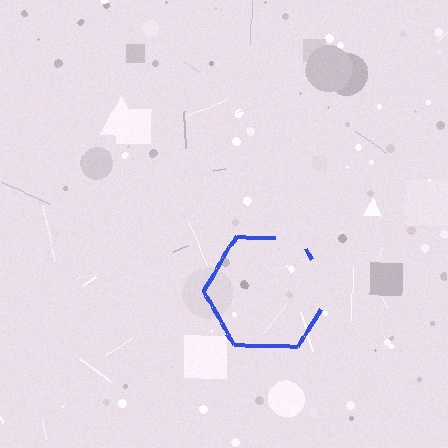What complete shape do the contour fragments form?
The contour fragments form a hexagon.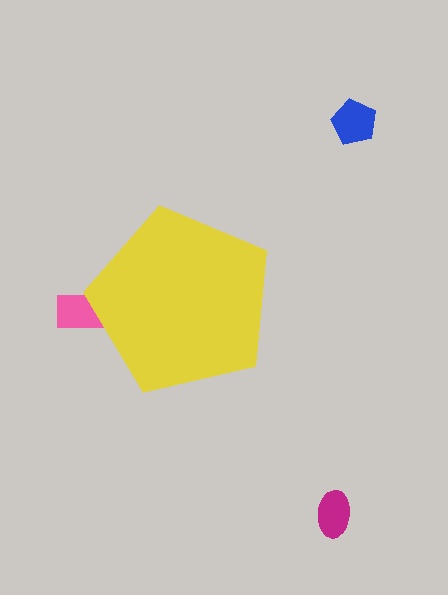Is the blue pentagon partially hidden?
No, the blue pentagon is fully visible.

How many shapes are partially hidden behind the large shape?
1 shape is partially hidden.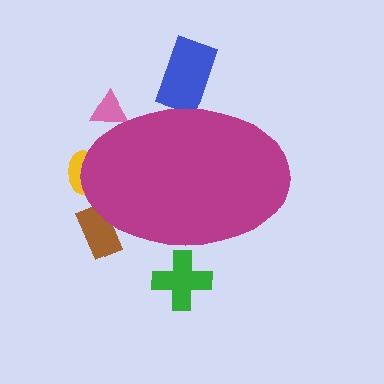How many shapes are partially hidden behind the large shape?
5 shapes are partially hidden.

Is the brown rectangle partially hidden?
Yes, the brown rectangle is partially hidden behind the magenta ellipse.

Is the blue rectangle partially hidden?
Yes, the blue rectangle is partially hidden behind the magenta ellipse.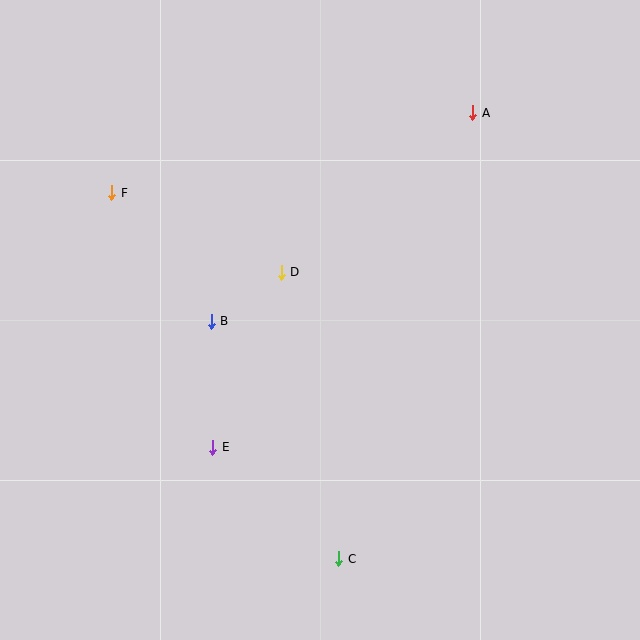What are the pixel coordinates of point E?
Point E is at (213, 447).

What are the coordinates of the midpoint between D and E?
The midpoint between D and E is at (247, 360).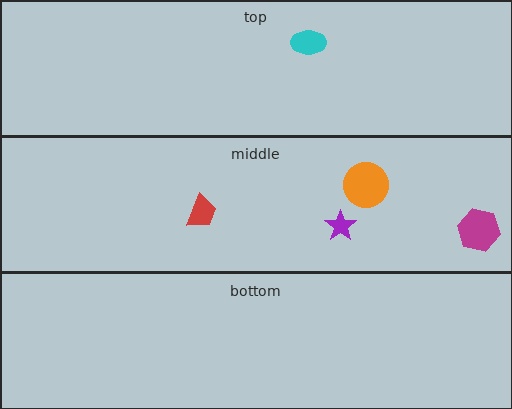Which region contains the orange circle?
The middle region.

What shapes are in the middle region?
The red trapezoid, the purple star, the orange circle, the magenta hexagon.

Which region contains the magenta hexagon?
The middle region.